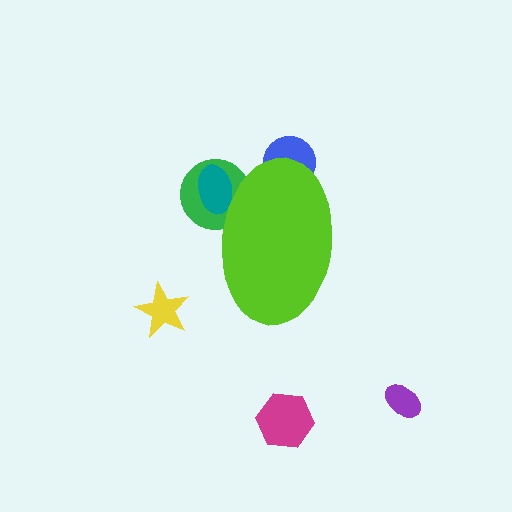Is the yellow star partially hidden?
No, the yellow star is fully visible.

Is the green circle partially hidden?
Yes, the green circle is partially hidden behind the lime ellipse.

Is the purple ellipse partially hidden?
No, the purple ellipse is fully visible.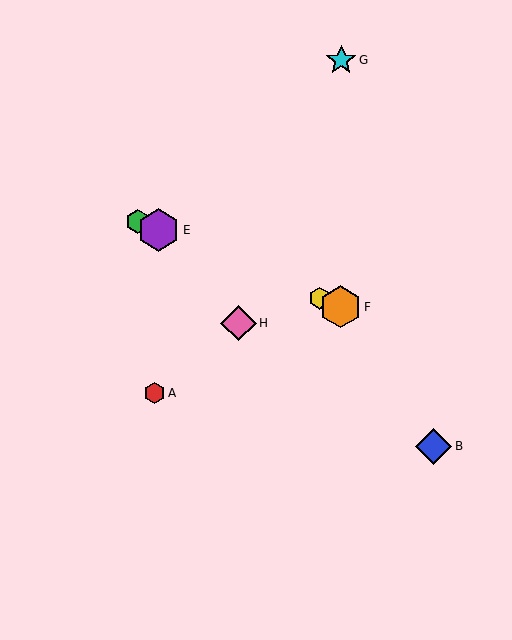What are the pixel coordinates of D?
Object D is at (320, 298).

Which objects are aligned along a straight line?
Objects C, D, E, F are aligned along a straight line.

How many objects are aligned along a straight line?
4 objects (C, D, E, F) are aligned along a straight line.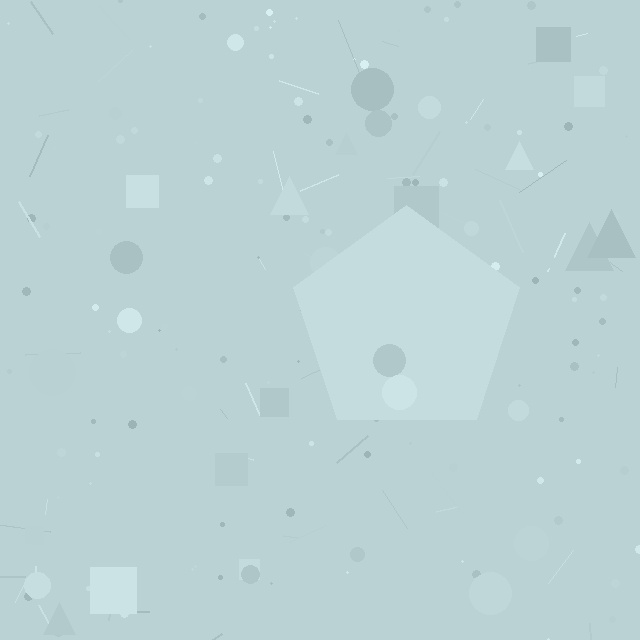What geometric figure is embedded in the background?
A pentagon is embedded in the background.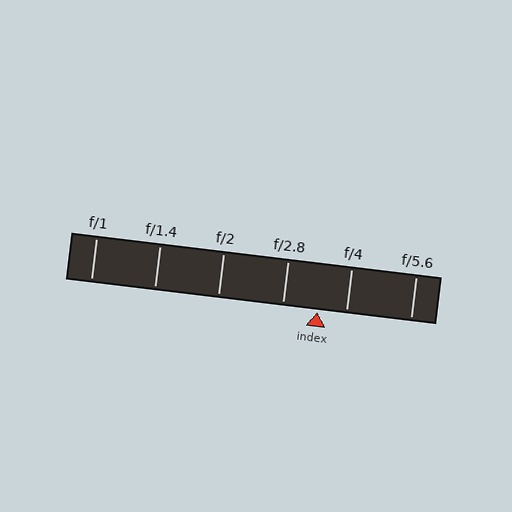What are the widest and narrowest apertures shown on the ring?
The widest aperture shown is f/1 and the narrowest is f/5.6.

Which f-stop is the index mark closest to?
The index mark is closest to f/4.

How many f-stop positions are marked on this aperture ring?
There are 6 f-stop positions marked.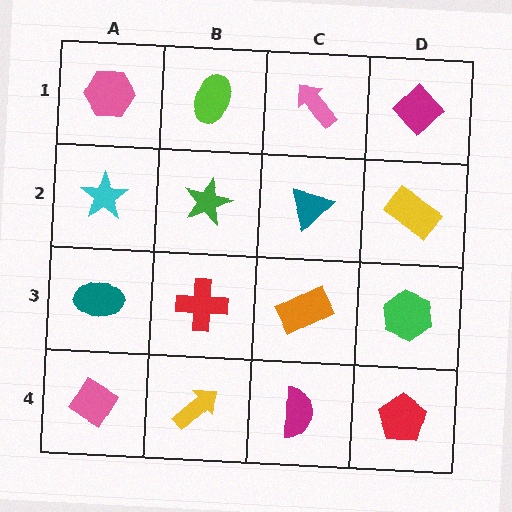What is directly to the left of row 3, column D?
An orange rectangle.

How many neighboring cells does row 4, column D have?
2.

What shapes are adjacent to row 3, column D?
A yellow rectangle (row 2, column D), a red pentagon (row 4, column D), an orange rectangle (row 3, column C).